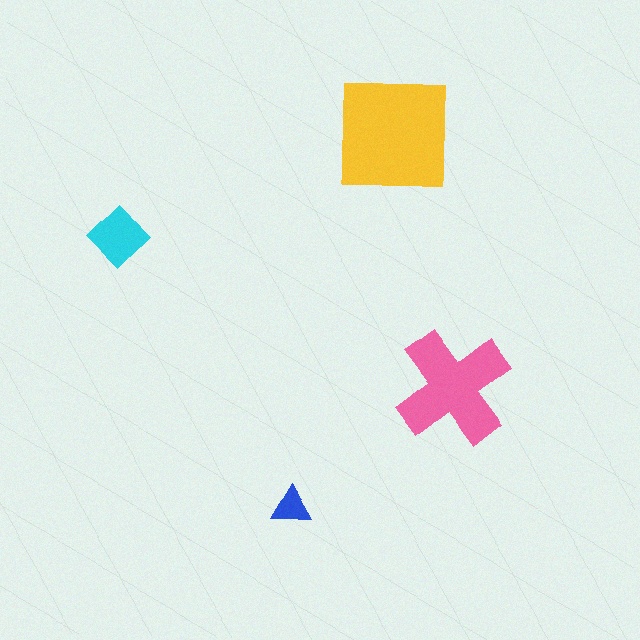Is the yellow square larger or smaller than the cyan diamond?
Larger.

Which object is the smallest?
The blue triangle.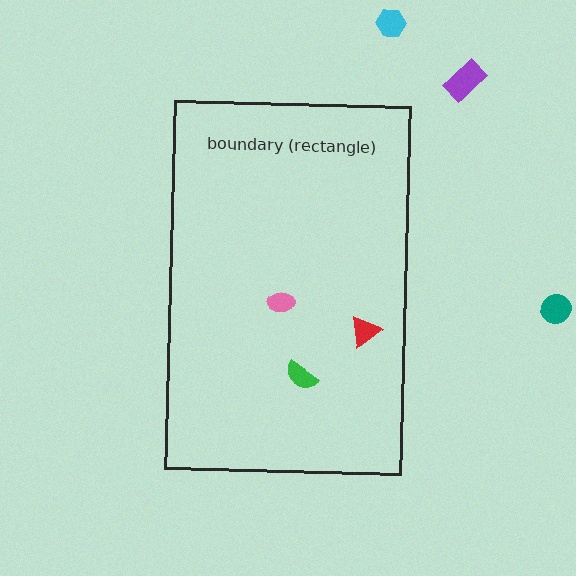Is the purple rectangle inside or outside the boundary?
Outside.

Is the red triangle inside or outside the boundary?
Inside.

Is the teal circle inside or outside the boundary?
Outside.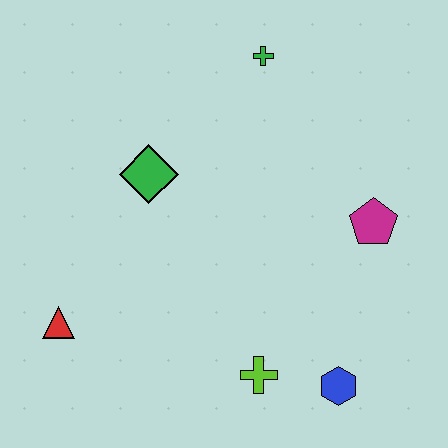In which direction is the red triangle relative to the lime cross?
The red triangle is to the left of the lime cross.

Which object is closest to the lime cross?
The blue hexagon is closest to the lime cross.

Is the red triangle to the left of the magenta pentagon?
Yes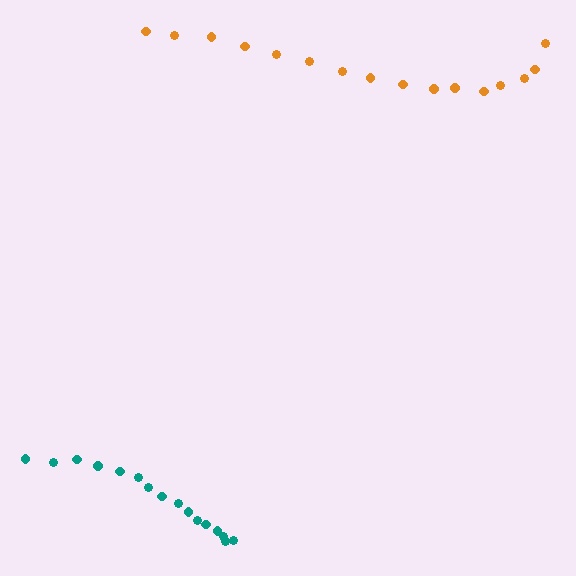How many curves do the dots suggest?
There are 2 distinct paths.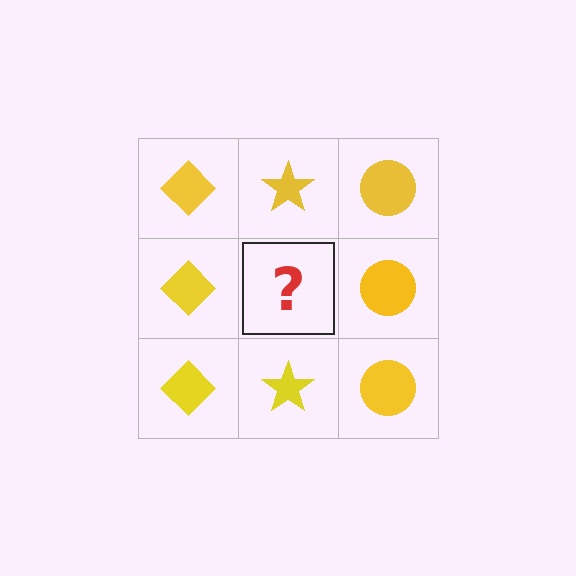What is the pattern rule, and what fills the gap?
The rule is that each column has a consistent shape. The gap should be filled with a yellow star.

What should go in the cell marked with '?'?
The missing cell should contain a yellow star.